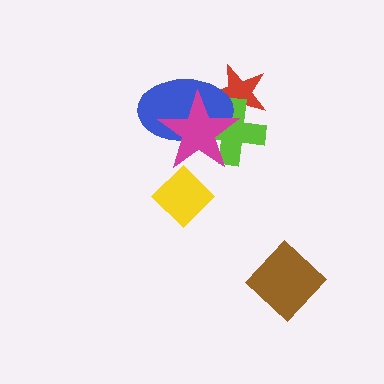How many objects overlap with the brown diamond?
0 objects overlap with the brown diamond.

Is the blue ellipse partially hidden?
Yes, it is partially covered by another shape.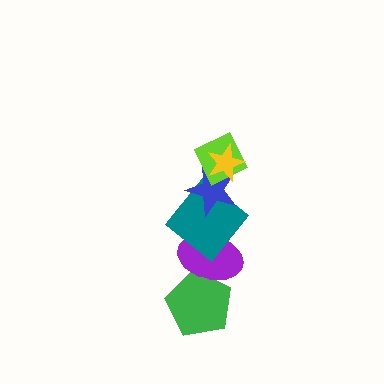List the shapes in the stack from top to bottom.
From top to bottom: the yellow star, the lime diamond, the blue star, the teal diamond, the purple ellipse, the green pentagon.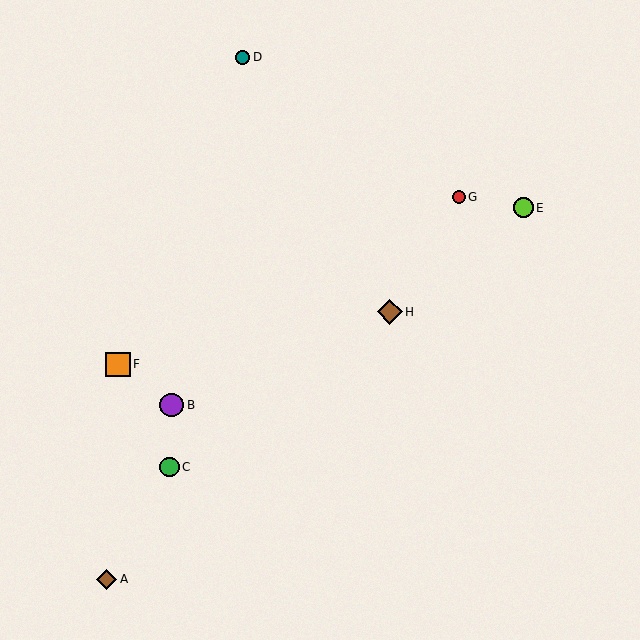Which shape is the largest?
The brown diamond (labeled H) is the largest.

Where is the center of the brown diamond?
The center of the brown diamond is at (390, 312).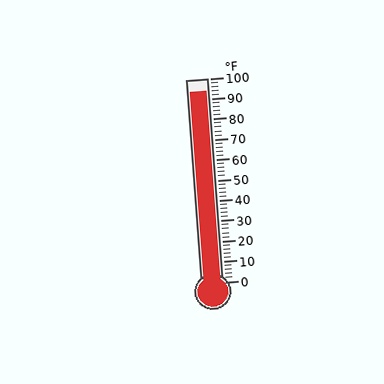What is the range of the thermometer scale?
The thermometer scale ranges from 0°F to 100°F.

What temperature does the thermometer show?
The thermometer shows approximately 94°F.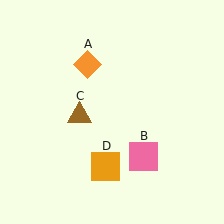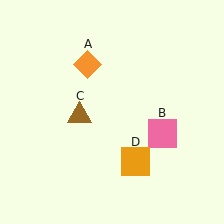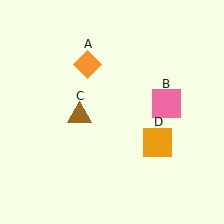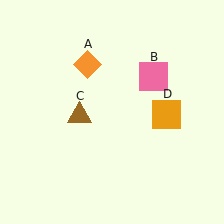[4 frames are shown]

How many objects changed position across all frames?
2 objects changed position: pink square (object B), orange square (object D).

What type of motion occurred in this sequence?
The pink square (object B), orange square (object D) rotated counterclockwise around the center of the scene.